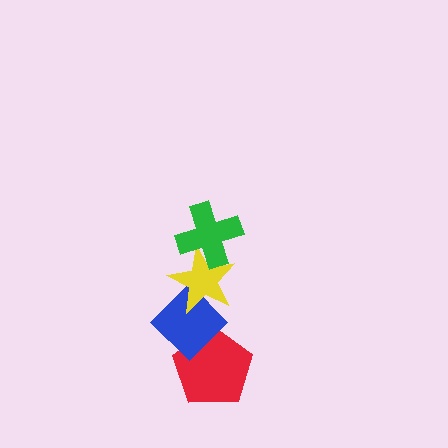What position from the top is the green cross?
The green cross is 1st from the top.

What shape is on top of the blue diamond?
The yellow star is on top of the blue diamond.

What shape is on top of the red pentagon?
The blue diamond is on top of the red pentagon.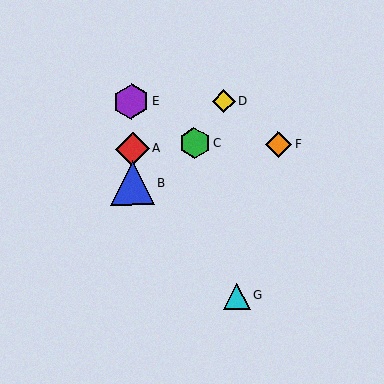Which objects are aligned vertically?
Objects A, B, E are aligned vertically.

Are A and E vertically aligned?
Yes, both are at x≈132.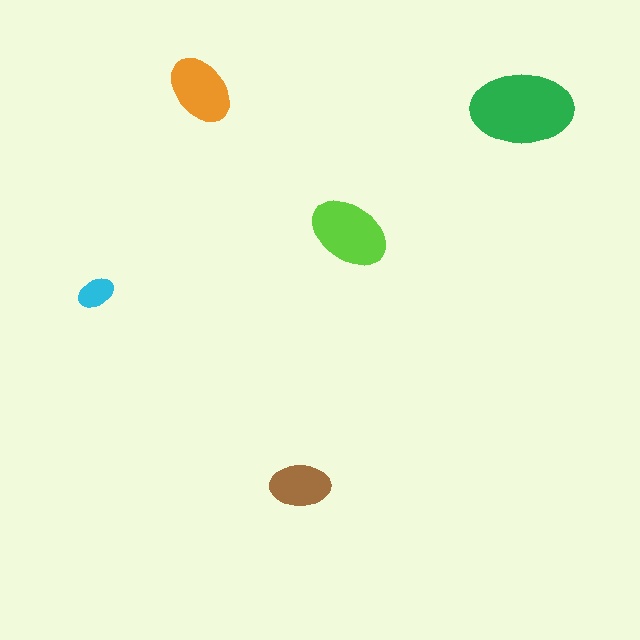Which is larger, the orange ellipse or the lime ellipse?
The lime one.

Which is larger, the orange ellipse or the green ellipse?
The green one.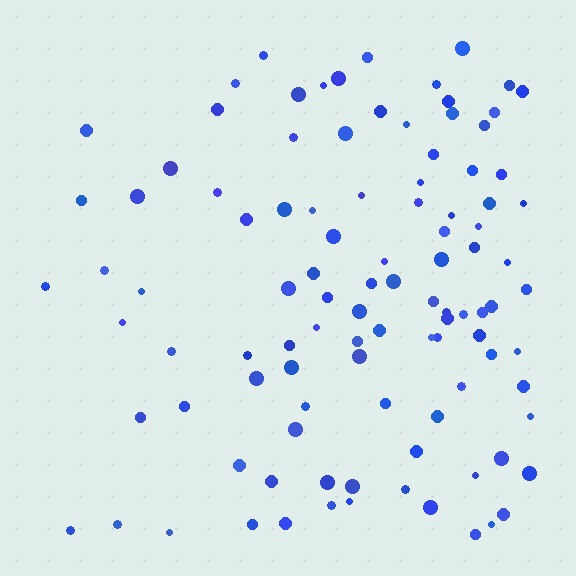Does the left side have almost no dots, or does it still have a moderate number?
Still a moderate number, just noticeably fewer than the right.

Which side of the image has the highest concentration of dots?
The right.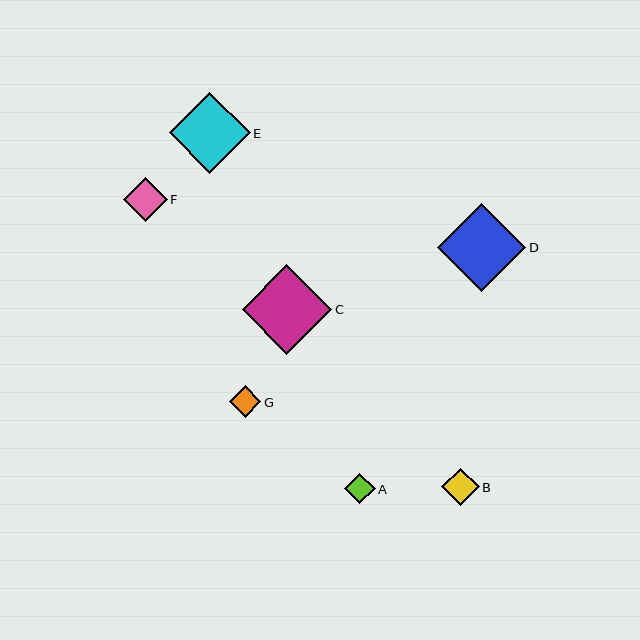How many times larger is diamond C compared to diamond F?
Diamond C is approximately 2.0 times the size of diamond F.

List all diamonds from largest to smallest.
From largest to smallest: C, D, E, F, B, G, A.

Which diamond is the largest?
Diamond C is the largest with a size of approximately 89 pixels.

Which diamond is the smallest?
Diamond A is the smallest with a size of approximately 30 pixels.